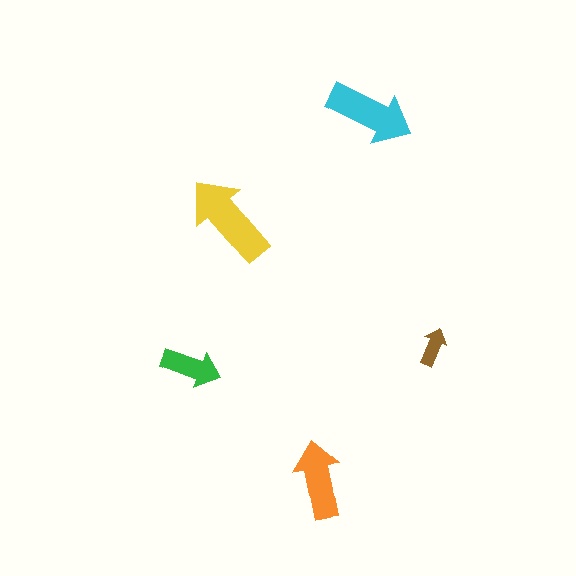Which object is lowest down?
The orange arrow is bottommost.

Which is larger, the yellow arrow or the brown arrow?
The yellow one.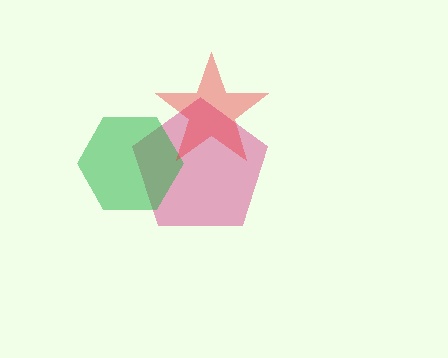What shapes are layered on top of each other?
The layered shapes are: a magenta pentagon, a green hexagon, a red star.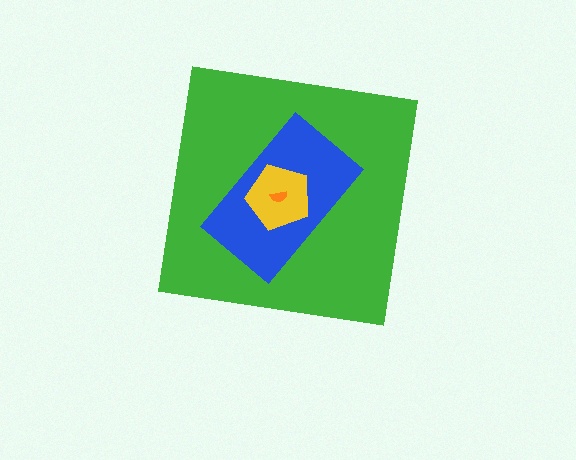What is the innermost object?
The orange semicircle.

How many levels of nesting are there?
4.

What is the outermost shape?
The green square.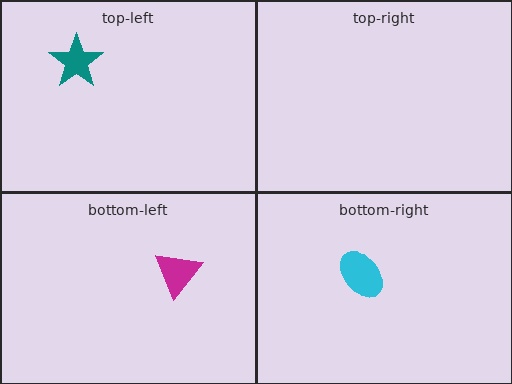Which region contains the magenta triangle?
The bottom-left region.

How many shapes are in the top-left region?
1.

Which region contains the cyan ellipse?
The bottom-right region.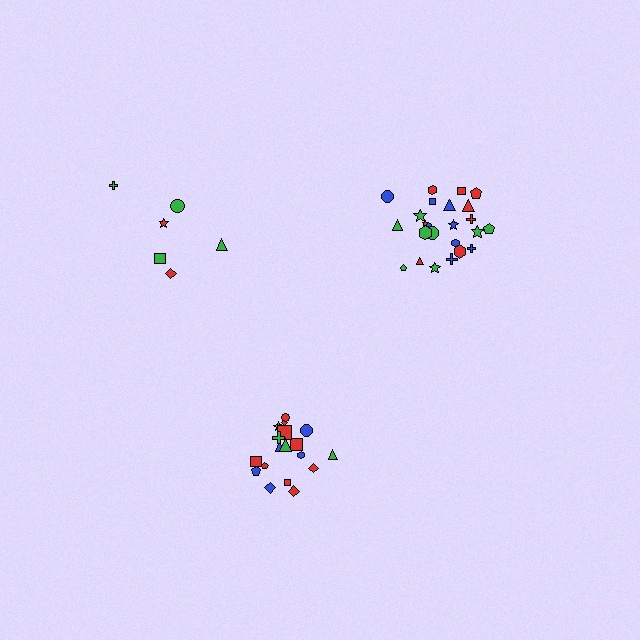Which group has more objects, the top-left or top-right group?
The top-right group.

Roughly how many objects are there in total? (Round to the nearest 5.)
Roughly 50 objects in total.